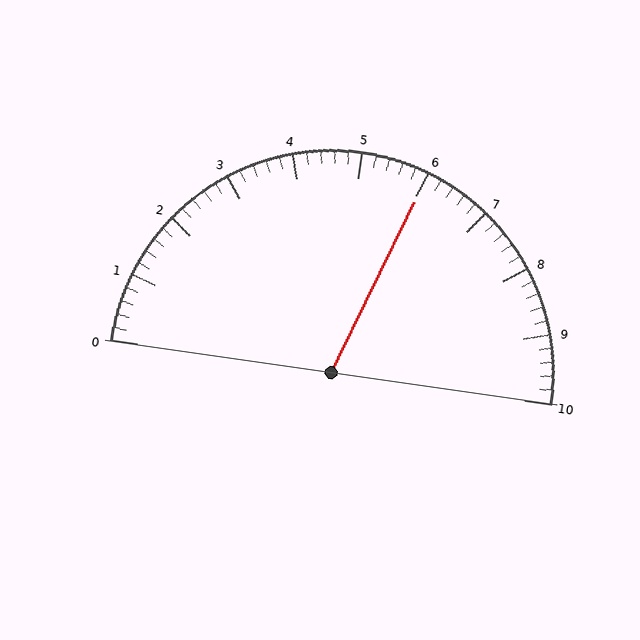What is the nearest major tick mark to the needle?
The nearest major tick mark is 6.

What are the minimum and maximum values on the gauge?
The gauge ranges from 0 to 10.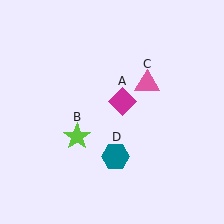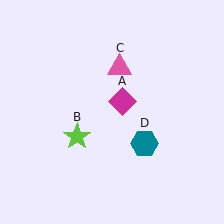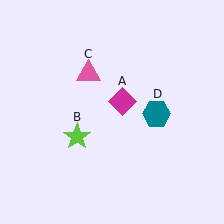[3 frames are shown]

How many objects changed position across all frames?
2 objects changed position: pink triangle (object C), teal hexagon (object D).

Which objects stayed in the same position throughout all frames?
Magenta diamond (object A) and lime star (object B) remained stationary.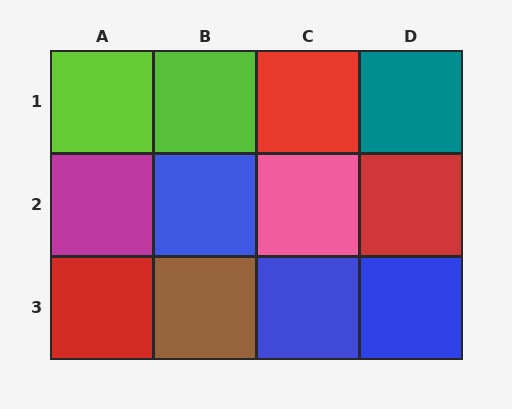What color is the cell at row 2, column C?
Pink.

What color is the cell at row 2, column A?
Magenta.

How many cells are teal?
1 cell is teal.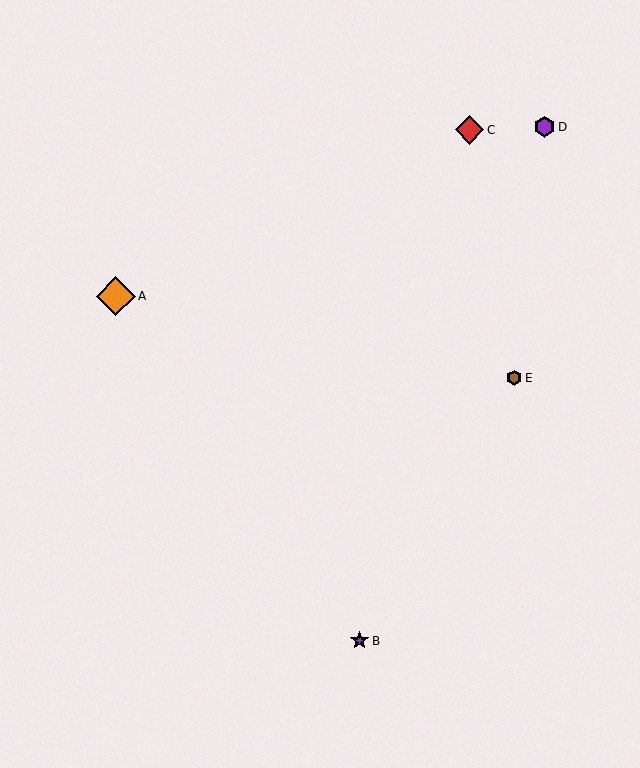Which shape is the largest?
The orange diamond (labeled A) is the largest.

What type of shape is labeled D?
Shape D is a purple hexagon.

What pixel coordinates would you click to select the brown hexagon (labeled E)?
Click at (514, 378) to select the brown hexagon E.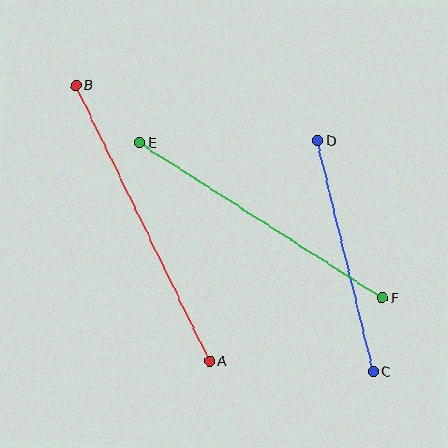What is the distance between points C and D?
The distance is approximately 238 pixels.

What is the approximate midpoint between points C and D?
The midpoint is at approximately (346, 256) pixels.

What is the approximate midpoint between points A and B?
The midpoint is at approximately (143, 223) pixels.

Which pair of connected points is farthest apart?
Points A and B are farthest apart.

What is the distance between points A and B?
The distance is approximately 306 pixels.